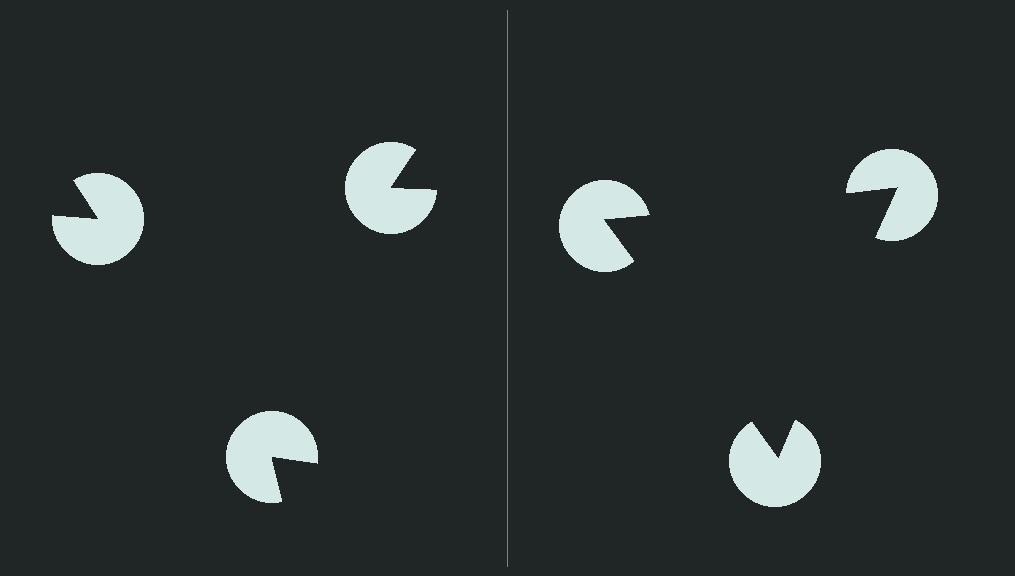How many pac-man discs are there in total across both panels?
6 — 3 on each side.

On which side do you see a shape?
An illusory triangle appears on the right side. On the left side the wedge cuts are rotated, so no coherent shape forms.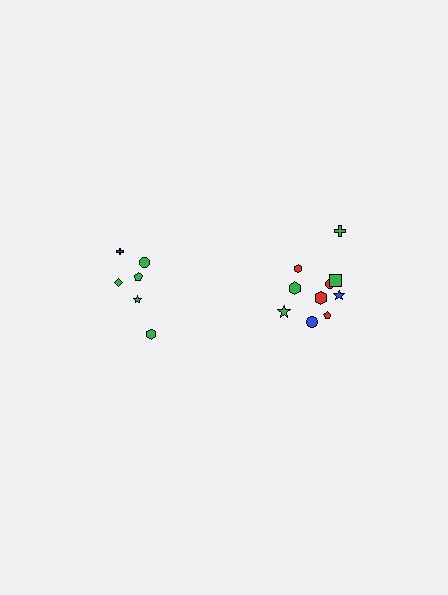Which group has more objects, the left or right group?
The right group.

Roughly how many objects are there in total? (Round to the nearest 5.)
Roughly 15 objects in total.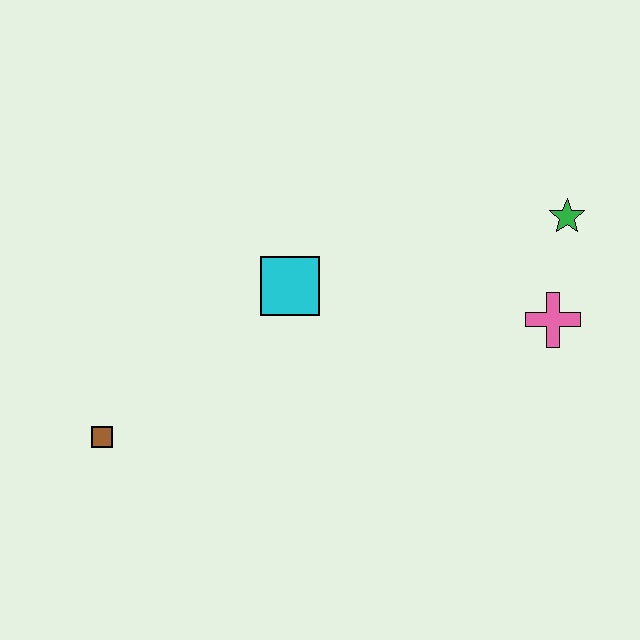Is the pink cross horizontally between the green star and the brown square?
Yes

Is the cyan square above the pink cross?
Yes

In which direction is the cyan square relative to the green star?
The cyan square is to the left of the green star.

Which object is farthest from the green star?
The brown square is farthest from the green star.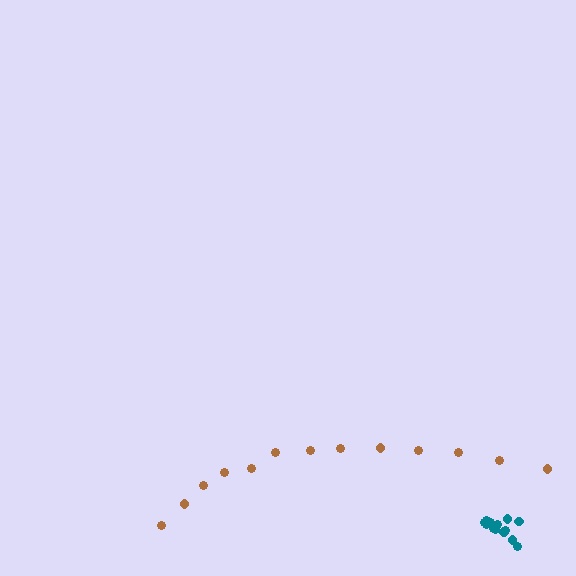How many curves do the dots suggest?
There are 2 distinct paths.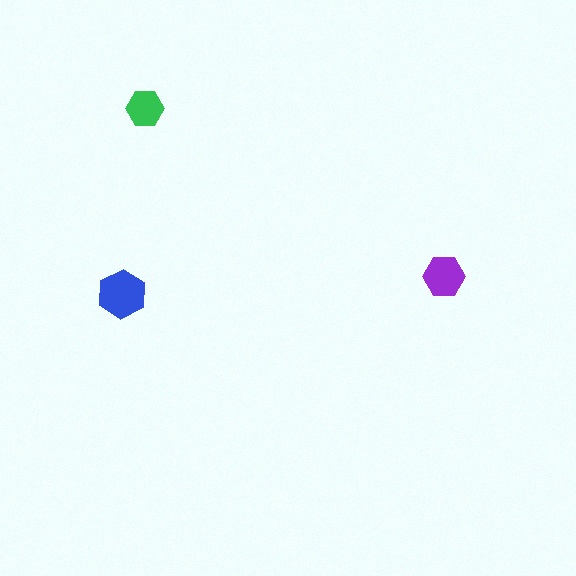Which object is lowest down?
The blue hexagon is bottommost.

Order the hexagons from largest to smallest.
the blue one, the purple one, the green one.